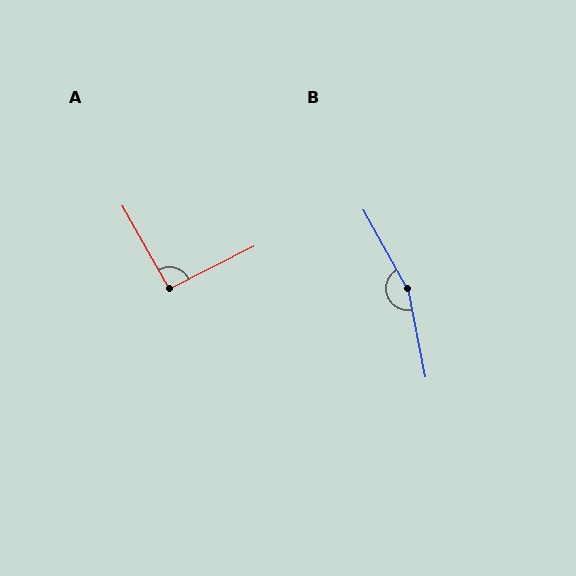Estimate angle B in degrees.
Approximately 162 degrees.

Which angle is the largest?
B, at approximately 162 degrees.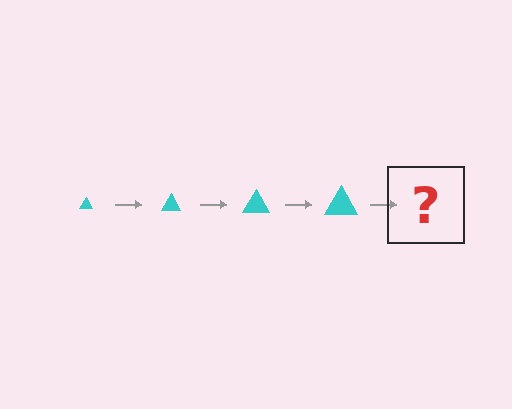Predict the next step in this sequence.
The next step is a cyan triangle, larger than the previous one.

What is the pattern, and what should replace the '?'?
The pattern is that the triangle gets progressively larger each step. The '?' should be a cyan triangle, larger than the previous one.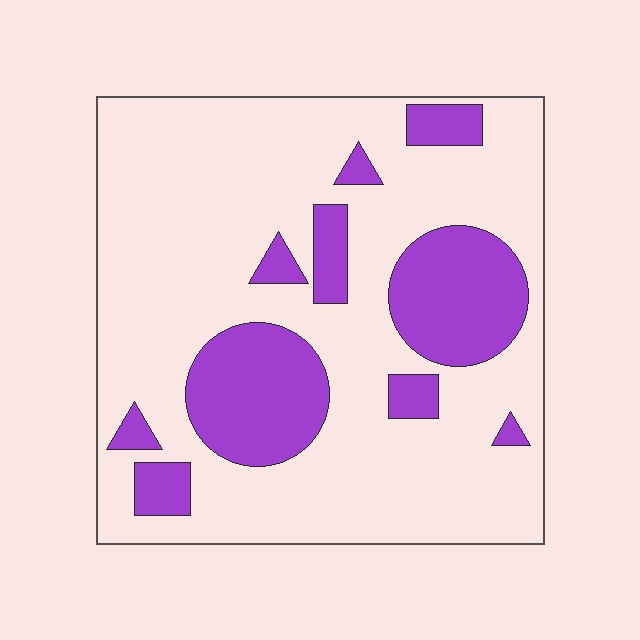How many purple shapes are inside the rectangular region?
10.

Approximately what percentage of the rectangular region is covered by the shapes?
Approximately 25%.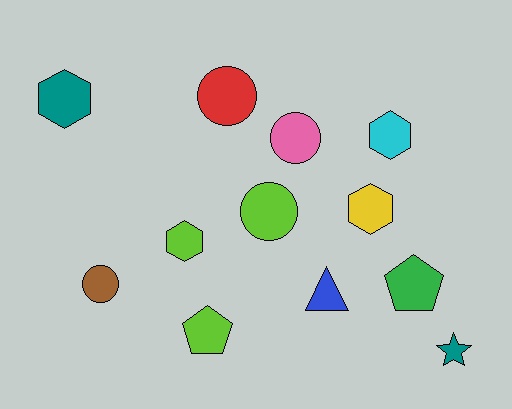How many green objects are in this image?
There is 1 green object.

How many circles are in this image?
There are 4 circles.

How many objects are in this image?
There are 12 objects.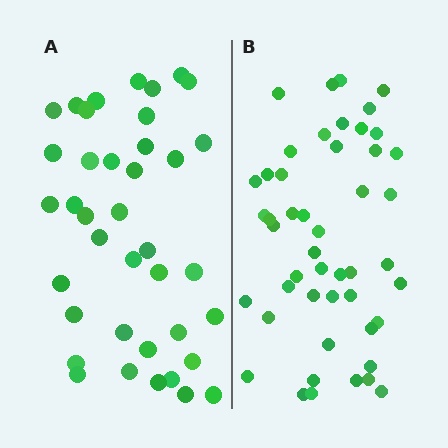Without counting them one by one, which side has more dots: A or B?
Region B (the right region) has more dots.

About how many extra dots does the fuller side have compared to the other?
Region B has roughly 8 or so more dots than region A.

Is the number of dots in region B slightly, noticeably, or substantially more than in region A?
Region B has only slightly more — the two regions are fairly close. The ratio is roughly 1.2 to 1.